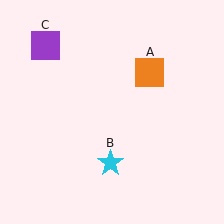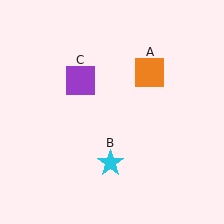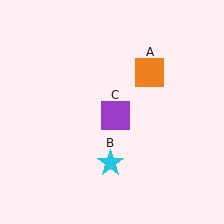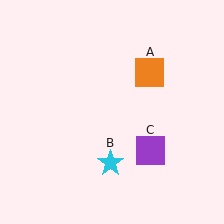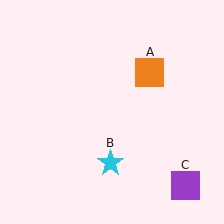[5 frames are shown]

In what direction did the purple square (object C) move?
The purple square (object C) moved down and to the right.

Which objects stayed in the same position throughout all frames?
Orange square (object A) and cyan star (object B) remained stationary.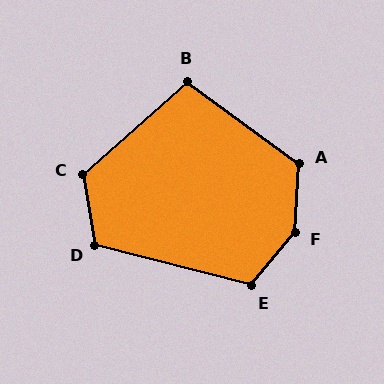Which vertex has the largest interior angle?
F, at approximately 144 degrees.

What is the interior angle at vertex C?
Approximately 122 degrees (obtuse).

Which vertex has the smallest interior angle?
B, at approximately 102 degrees.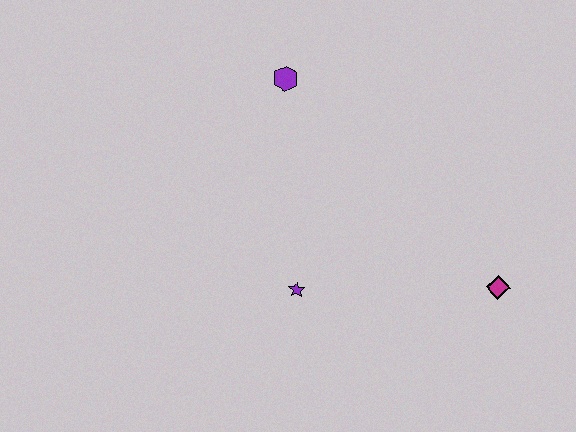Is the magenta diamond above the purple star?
Yes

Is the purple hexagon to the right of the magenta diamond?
No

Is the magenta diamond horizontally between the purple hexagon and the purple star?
No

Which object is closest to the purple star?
The magenta diamond is closest to the purple star.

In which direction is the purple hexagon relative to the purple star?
The purple hexagon is above the purple star.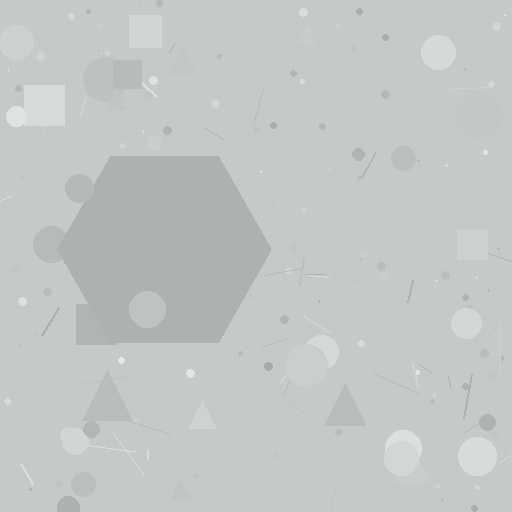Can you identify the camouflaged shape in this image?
The camouflaged shape is a hexagon.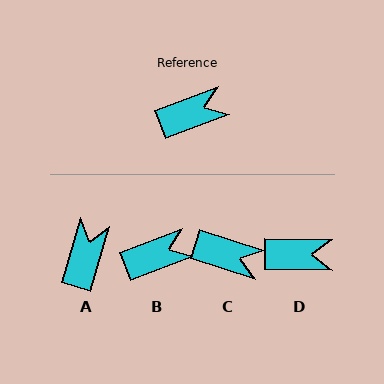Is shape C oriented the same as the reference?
No, it is off by about 38 degrees.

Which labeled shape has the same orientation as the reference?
B.